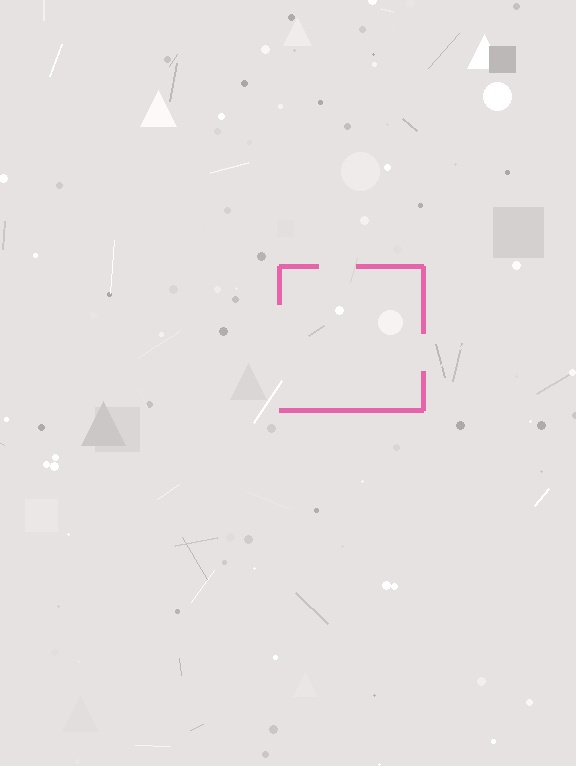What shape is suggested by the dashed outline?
The dashed outline suggests a square.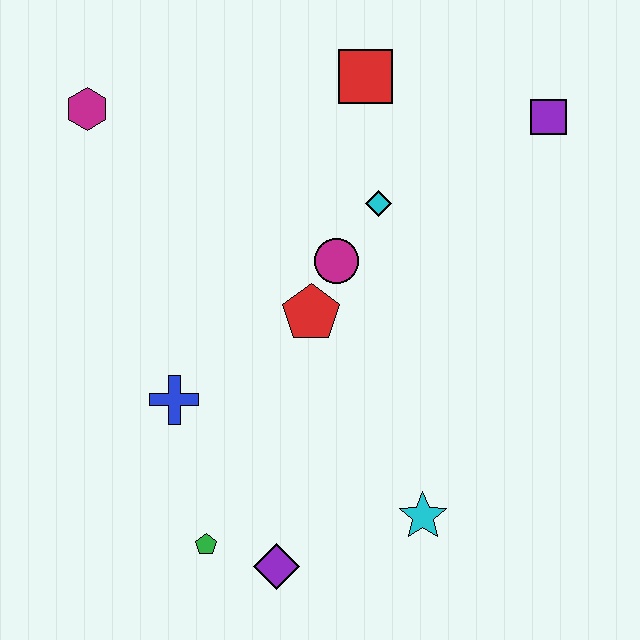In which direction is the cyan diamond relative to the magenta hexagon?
The cyan diamond is to the right of the magenta hexagon.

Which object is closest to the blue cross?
The green pentagon is closest to the blue cross.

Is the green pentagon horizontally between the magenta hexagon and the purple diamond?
Yes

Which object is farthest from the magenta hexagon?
The cyan star is farthest from the magenta hexagon.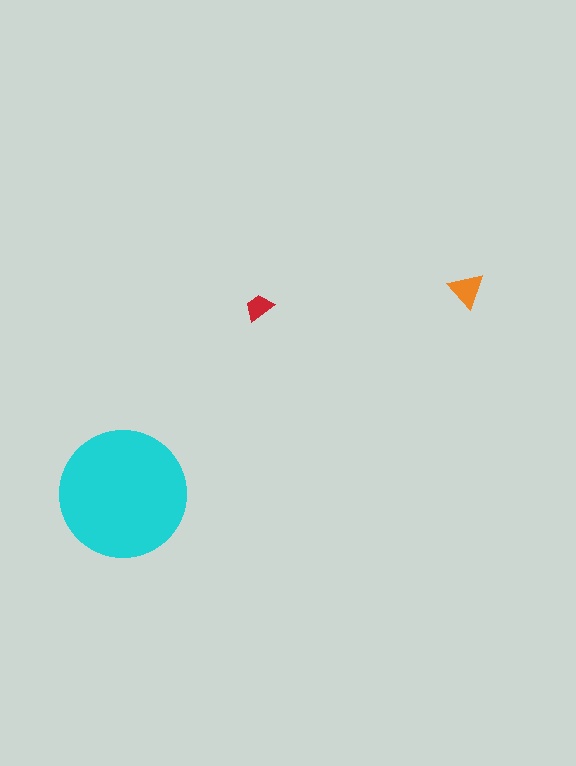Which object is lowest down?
The cyan circle is bottommost.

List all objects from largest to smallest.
The cyan circle, the orange triangle, the red trapezoid.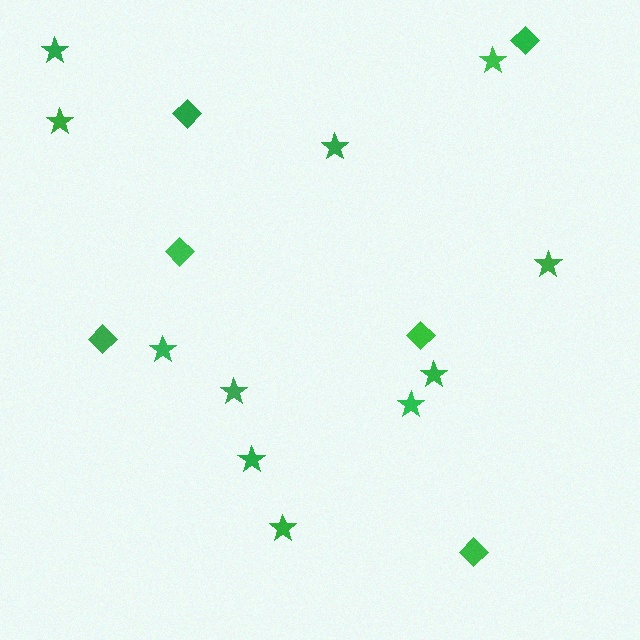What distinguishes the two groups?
There are 2 groups: one group of stars (11) and one group of diamonds (6).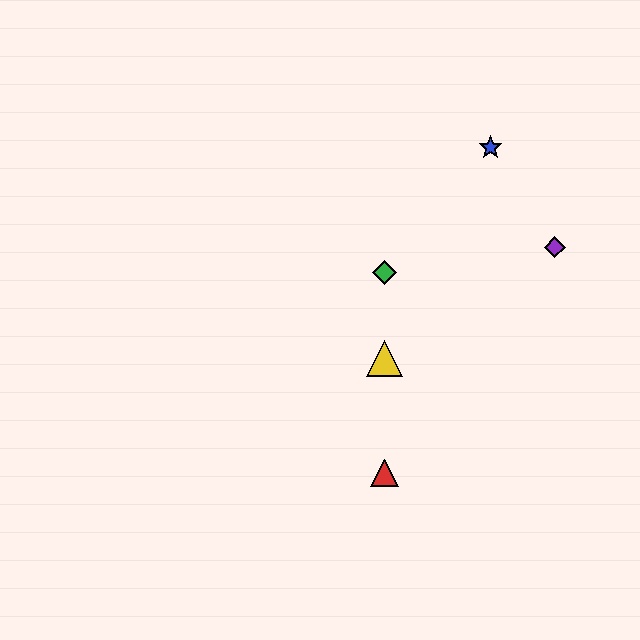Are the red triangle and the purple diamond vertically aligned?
No, the red triangle is at x≈385 and the purple diamond is at x≈555.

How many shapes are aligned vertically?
3 shapes (the red triangle, the green diamond, the yellow triangle) are aligned vertically.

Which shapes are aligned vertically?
The red triangle, the green diamond, the yellow triangle are aligned vertically.